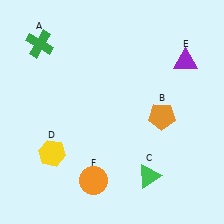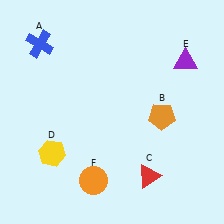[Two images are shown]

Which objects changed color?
A changed from green to blue. C changed from green to red.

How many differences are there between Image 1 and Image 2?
There are 2 differences between the two images.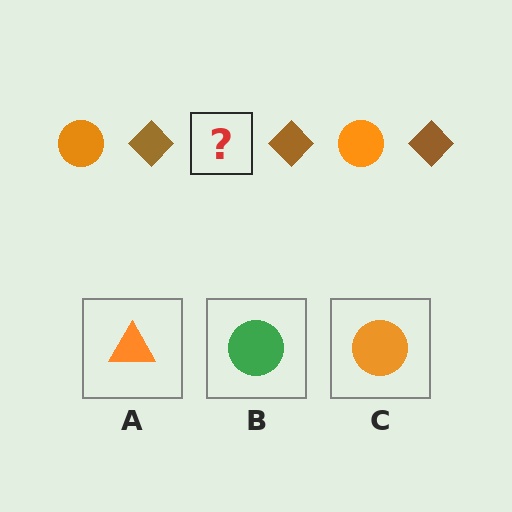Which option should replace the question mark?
Option C.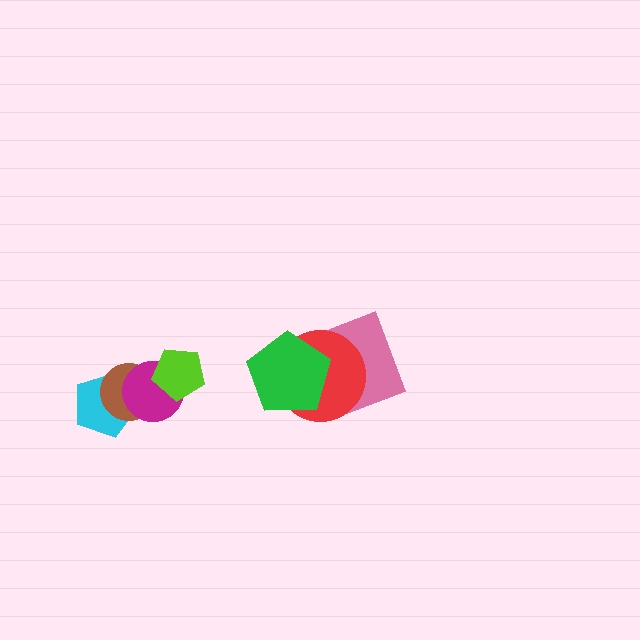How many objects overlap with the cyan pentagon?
2 objects overlap with the cyan pentagon.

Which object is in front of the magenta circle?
The lime pentagon is in front of the magenta circle.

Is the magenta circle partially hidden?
Yes, it is partially covered by another shape.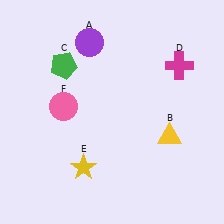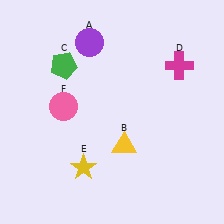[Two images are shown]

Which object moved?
The yellow triangle (B) moved left.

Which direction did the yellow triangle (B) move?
The yellow triangle (B) moved left.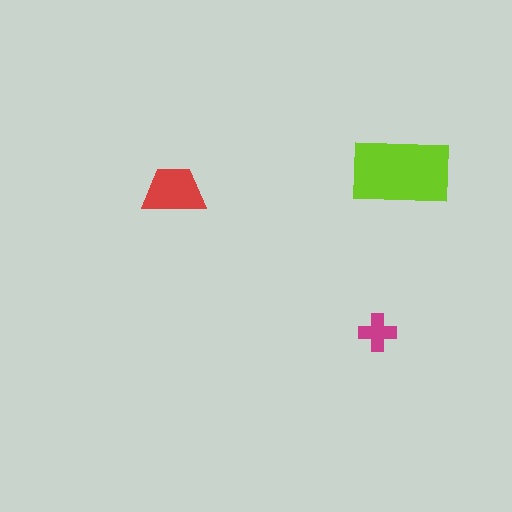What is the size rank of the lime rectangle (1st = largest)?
1st.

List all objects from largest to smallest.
The lime rectangle, the red trapezoid, the magenta cross.